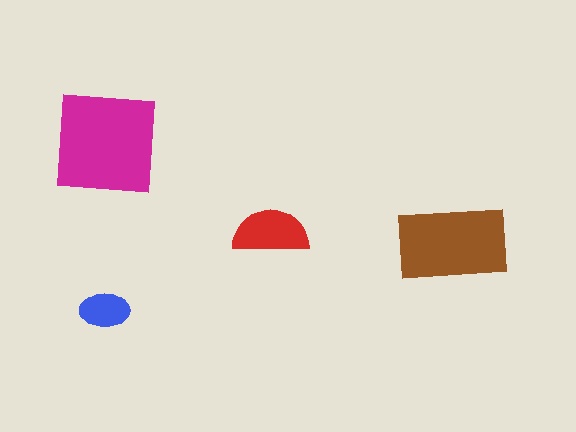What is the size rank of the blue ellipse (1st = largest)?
4th.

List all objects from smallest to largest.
The blue ellipse, the red semicircle, the brown rectangle, the magenta square.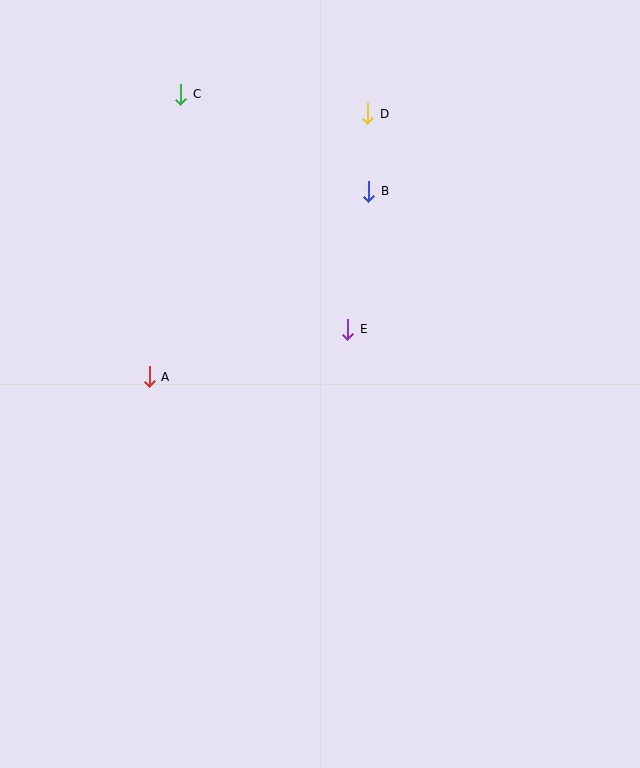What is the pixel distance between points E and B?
The distance between E and B is 140 pixels.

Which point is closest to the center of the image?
Point E at (348, 329) is closest to the center.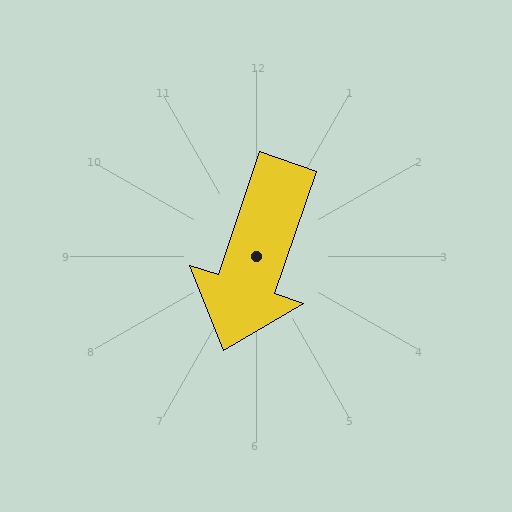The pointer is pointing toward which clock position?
Roughly 7 o'clock.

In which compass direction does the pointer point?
South.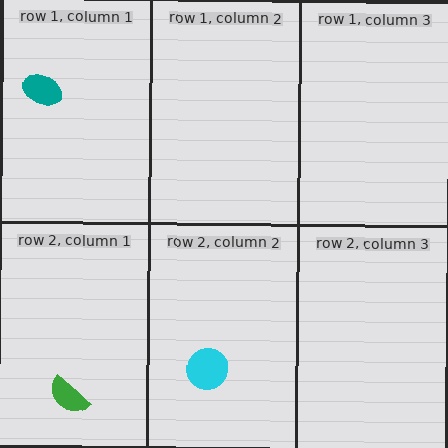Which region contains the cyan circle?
The row 2, column 2 region.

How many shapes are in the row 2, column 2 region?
1.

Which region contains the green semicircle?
The row 2, column 1 region.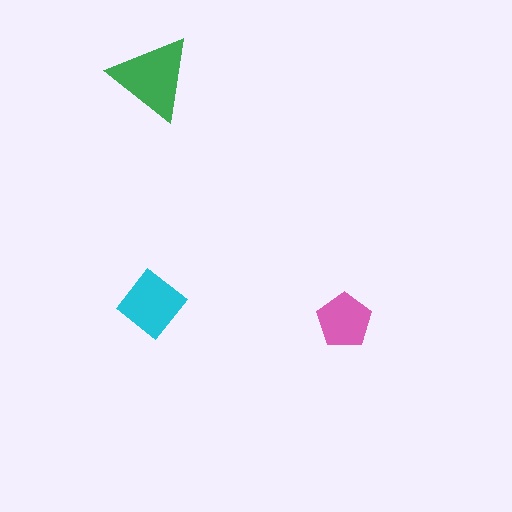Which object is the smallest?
The pink pentagon.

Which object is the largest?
The green triangle.